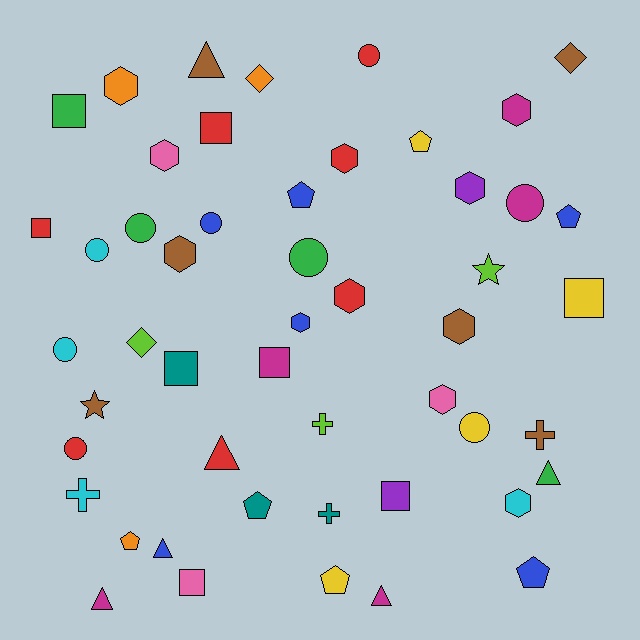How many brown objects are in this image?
There are 6 brown objects.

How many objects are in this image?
There are 50 objects.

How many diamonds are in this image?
There are 3 diamonds.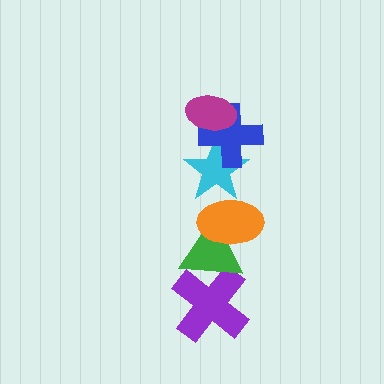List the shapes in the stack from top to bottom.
From top to bottom: the magenta ellipse, the blue cross, the cyan star, the orange ellipse, the green triangle, the purple cross.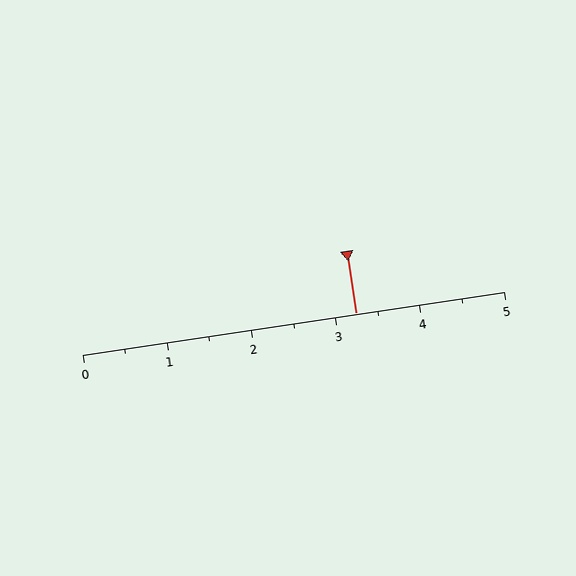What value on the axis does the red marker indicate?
The marker indicates approximately 3.2.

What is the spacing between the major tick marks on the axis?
The major ticks are spaced 1 apart.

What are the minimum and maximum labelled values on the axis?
The axis runs from 0 to 5.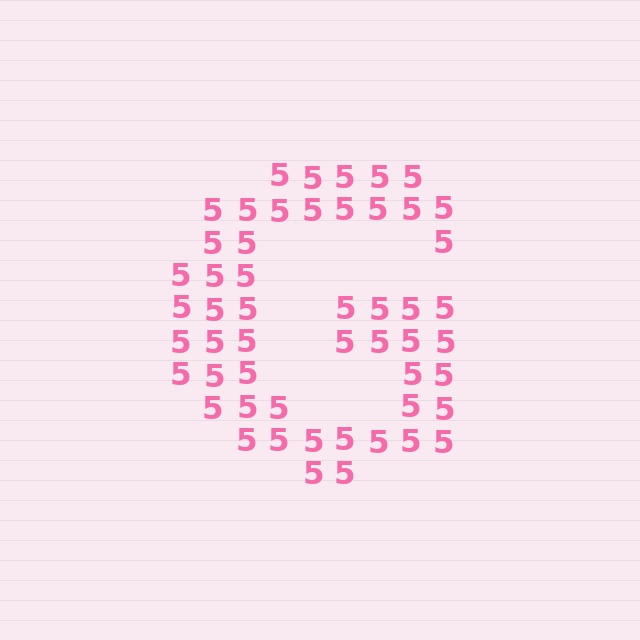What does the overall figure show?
The overall figure shows the letter G.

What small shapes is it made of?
It is made of small digit 5's.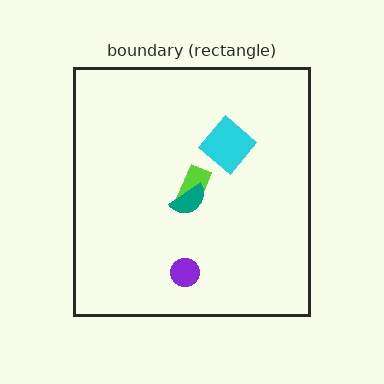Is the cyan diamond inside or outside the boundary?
Inside.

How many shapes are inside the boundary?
4 inside, 0 outside.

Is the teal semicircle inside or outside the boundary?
Inside.